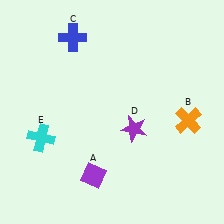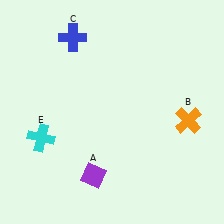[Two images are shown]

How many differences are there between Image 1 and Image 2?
There is 1 difference between the two images.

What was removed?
The purple star (D) was removed in Image 2.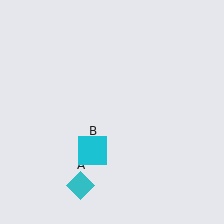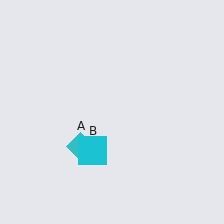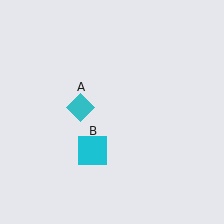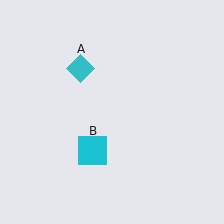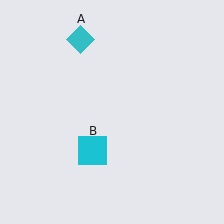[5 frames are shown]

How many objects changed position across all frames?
1 object changed position: cyan diamond (object A).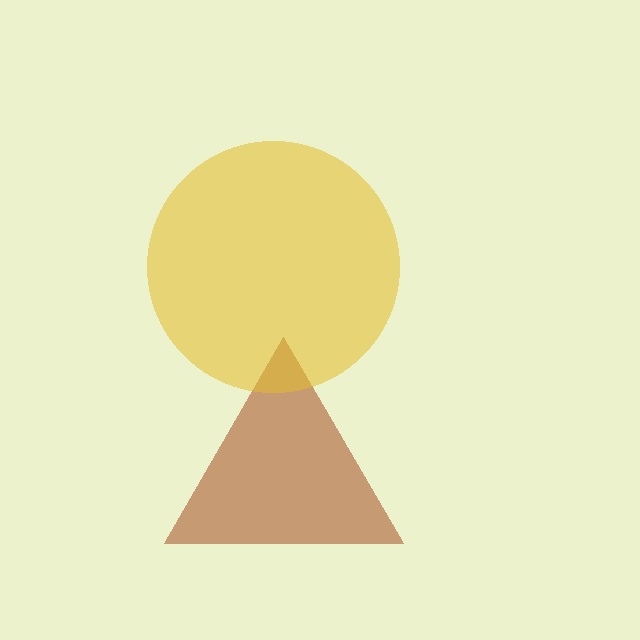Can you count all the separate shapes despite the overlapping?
Yes, there are 2 separate shapes.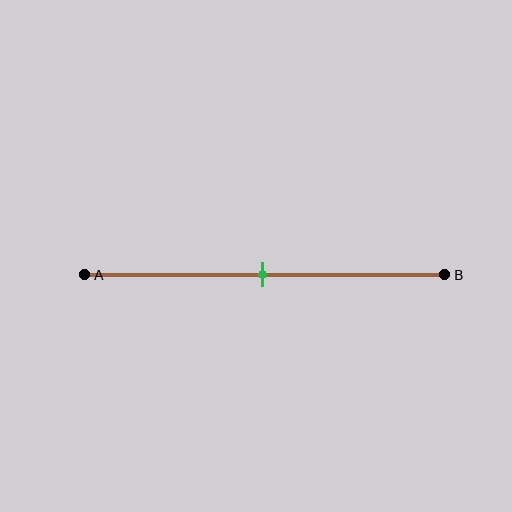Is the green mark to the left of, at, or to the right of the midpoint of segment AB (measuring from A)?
The green mark is approximately at the midpoint of segment AB.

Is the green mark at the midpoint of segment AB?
Yes, the mark is approximately at the midpoint.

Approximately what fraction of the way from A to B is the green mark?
The green mark is approximately 50% of the way from A to B.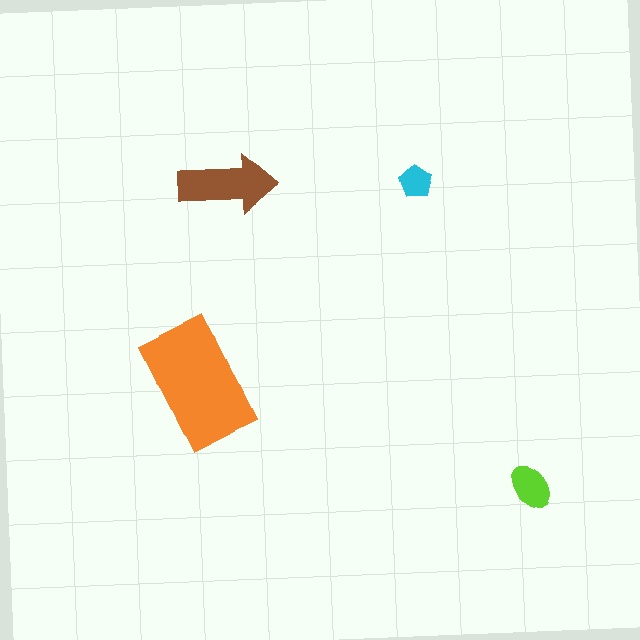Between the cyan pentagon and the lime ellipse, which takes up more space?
The lime ellipse.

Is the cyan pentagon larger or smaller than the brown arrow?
Smaller.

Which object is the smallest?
The cyan pentagon.